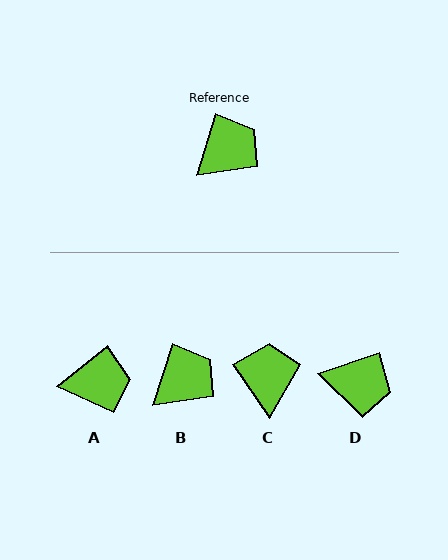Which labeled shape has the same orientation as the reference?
B.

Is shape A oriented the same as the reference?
No, it is off by about 33 degrees.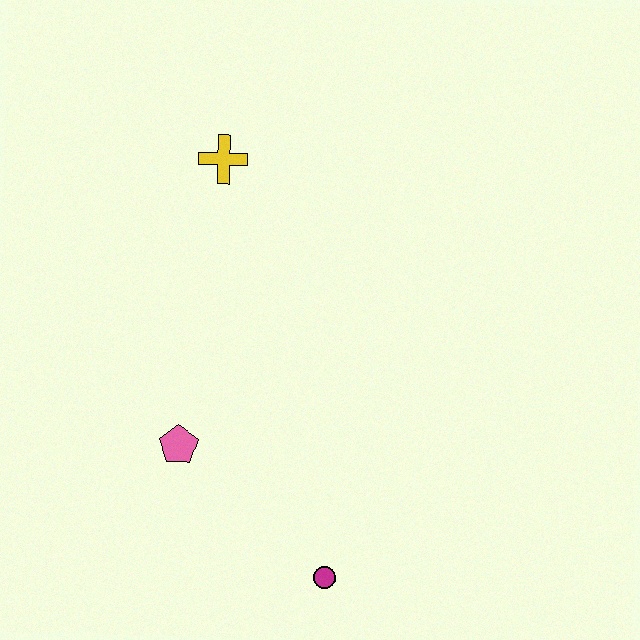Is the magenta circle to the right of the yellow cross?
Yes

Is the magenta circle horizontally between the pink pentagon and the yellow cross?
No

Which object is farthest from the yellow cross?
The magenta circle is farthest from the yellow cross.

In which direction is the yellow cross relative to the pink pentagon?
The yellow cross is above the pink pentagon.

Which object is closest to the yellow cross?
The pink pentagon is closest to the yellow cross.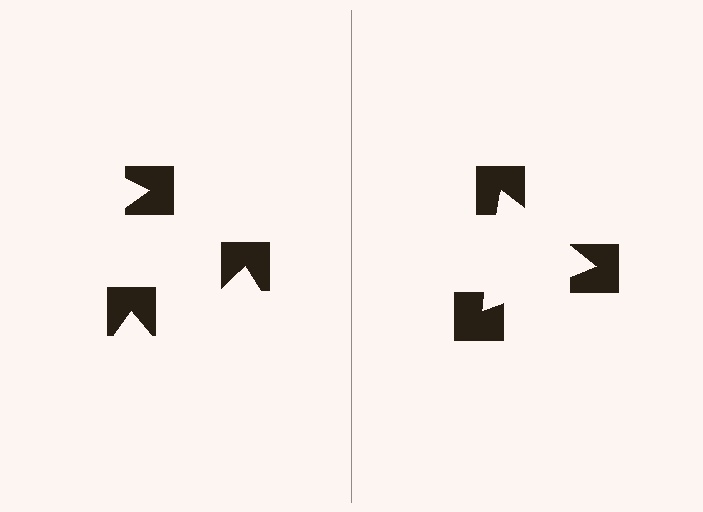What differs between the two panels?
The notched squares are positioned identically on both sides; only the wedge orientations differ. On the right they align to a triangle; on the left they are misaligned.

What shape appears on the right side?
An illusory triangle.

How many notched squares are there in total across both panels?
6 — 3 on each side.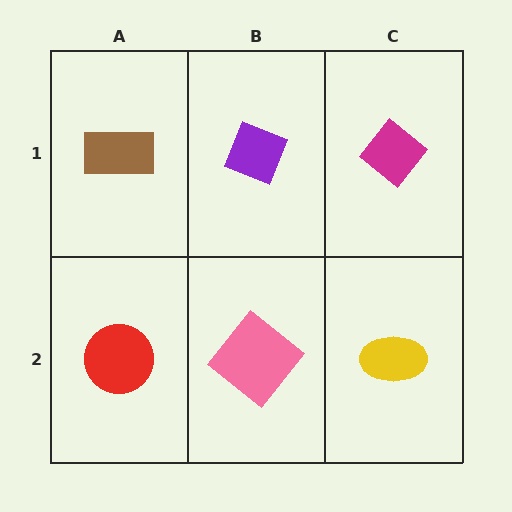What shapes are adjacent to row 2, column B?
A purple diamond (row 1, column B), a red circle (row 2, column A), a yellow ellipse (row 2, column C).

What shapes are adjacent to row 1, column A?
A red circle (row 2, column A), a purple diamond (row 1, column B).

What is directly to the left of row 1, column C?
A purple diamond.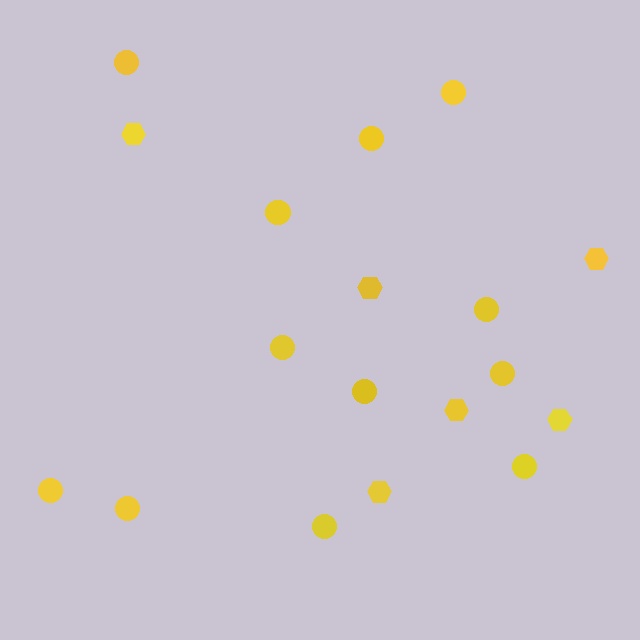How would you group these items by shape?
There are 2 groups: one group of circles (12) and one group of hexagons (6).